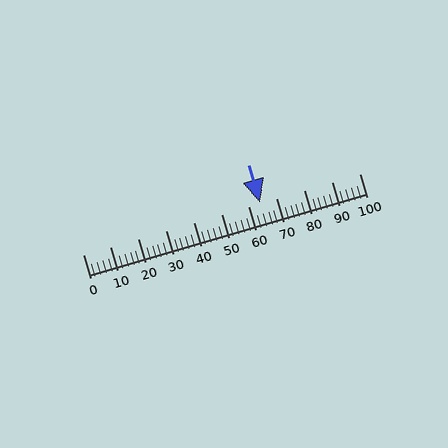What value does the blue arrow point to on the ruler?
The blue arrow points to approximately 64.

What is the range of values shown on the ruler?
The ruler shows values from 0 to 100.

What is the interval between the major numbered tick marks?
The major tick marks are spaced 10 units apart.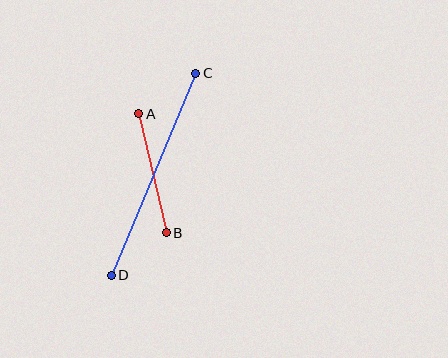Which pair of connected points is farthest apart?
Points C and D are farthest apart.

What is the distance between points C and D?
The distance is approximately 219 pixels.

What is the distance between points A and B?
The distance is approximately 122 pixels.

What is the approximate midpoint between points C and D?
The midpoint is at approximately (154, 174) pixels.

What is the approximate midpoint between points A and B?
The midpoint is at approximately (153, 173) pixels.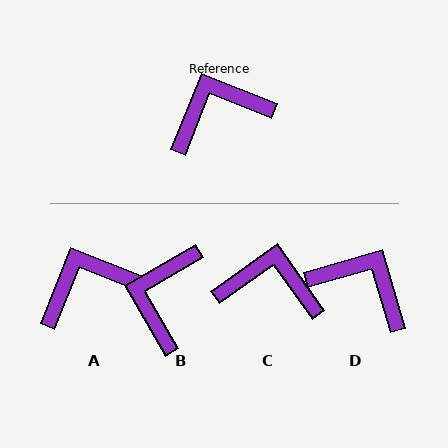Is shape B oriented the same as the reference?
No, it is off by about 52 degrees.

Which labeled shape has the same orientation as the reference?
A.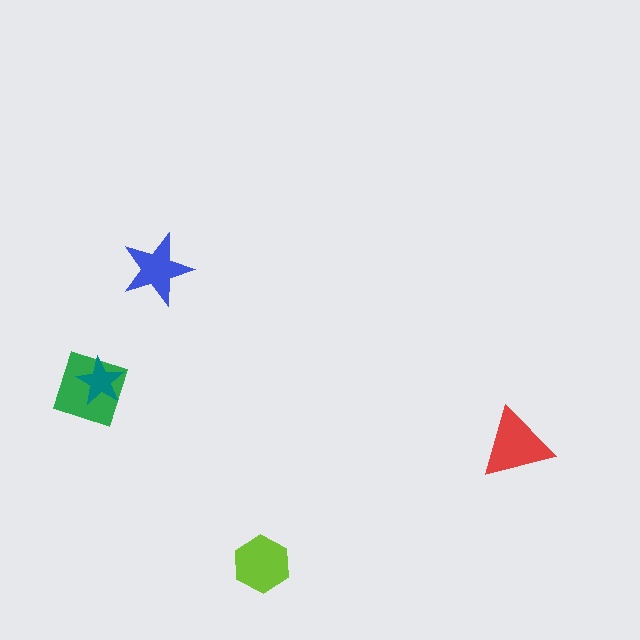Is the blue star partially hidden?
No, no other shape covers it.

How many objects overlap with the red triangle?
0 objects overlap with the red triangle.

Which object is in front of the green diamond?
The teal star is in front of the green diamond.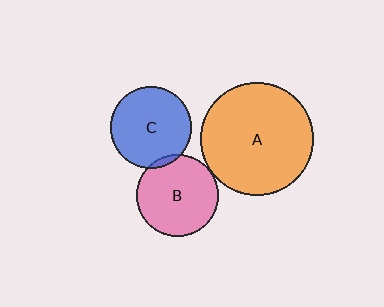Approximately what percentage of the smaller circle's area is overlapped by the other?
Approximately 5%.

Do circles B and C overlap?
Yes.